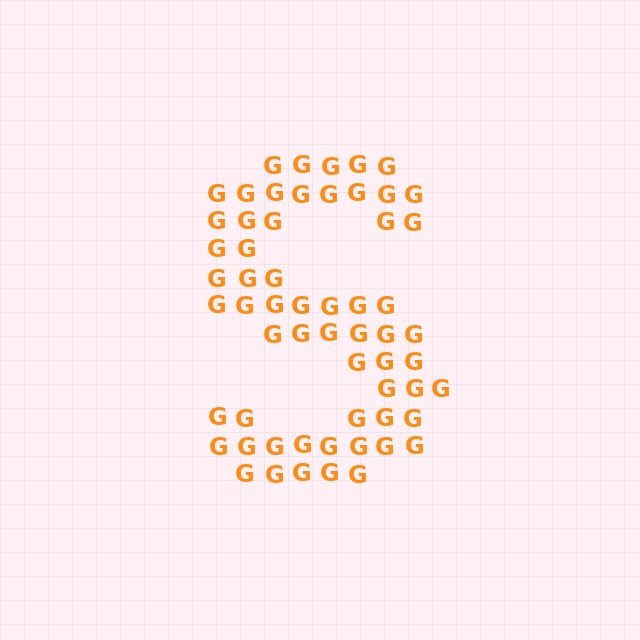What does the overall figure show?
The overall figure shows the letter S.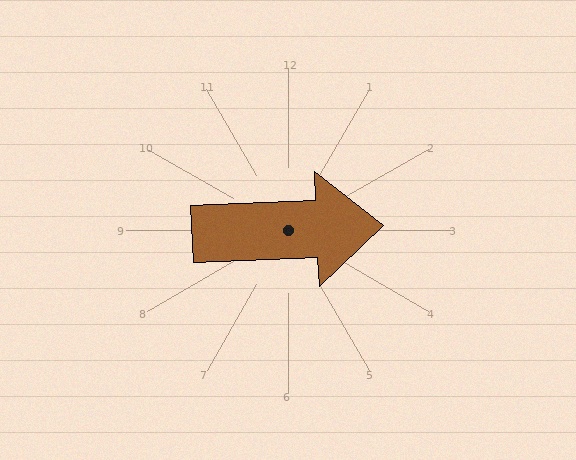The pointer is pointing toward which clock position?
Roughly 3 o'clock.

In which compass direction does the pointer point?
East.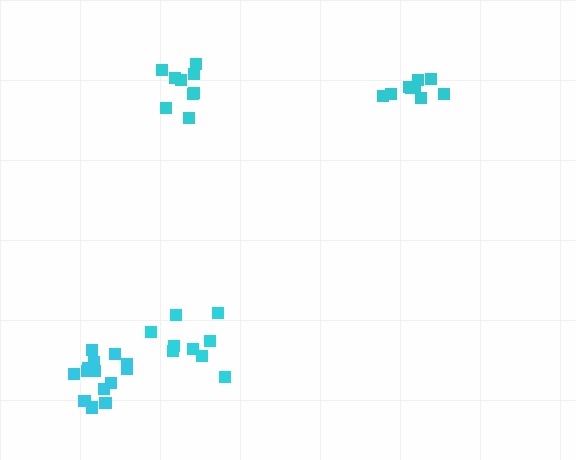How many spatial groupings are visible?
There are 4 spatial groupings.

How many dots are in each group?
Group 1: 9 dots, Group 2: 14 dots, Group 3: 9 dots, Group 4: 9 dots (41 total).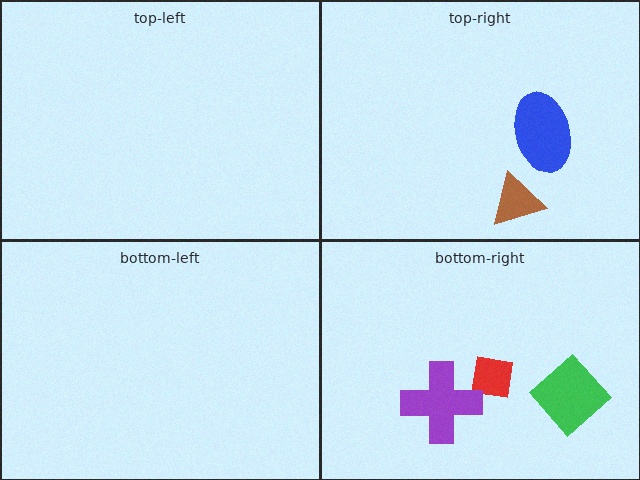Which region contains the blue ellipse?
The top-right region.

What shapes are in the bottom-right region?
The green diamond, the red square, the purple cross.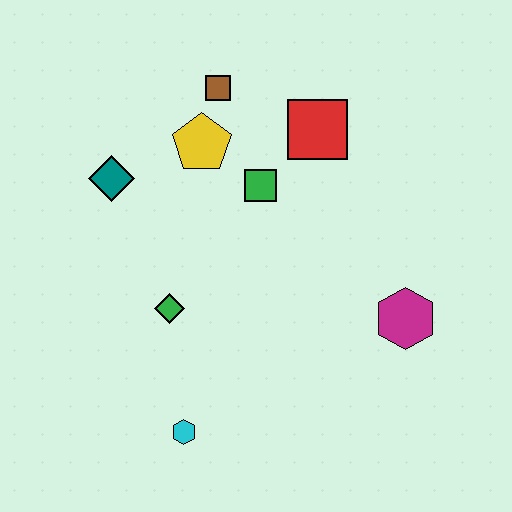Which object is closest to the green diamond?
The cyan hexagon is closest to the green diamond.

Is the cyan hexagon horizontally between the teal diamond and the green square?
Yes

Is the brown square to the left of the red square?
Yes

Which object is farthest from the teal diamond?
The magenta hexagon is farthest from the teal diamond.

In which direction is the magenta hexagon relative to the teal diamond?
The magenta hexagon is to the right of the teal diamond.